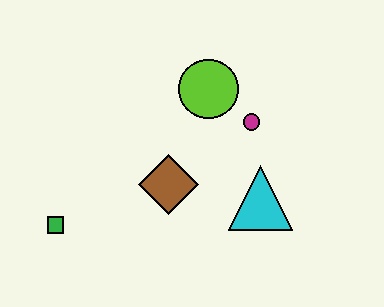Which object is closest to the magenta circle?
The lime circle is closest to the magenta circle.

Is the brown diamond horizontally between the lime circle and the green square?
Yes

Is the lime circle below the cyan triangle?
No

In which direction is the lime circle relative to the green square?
The lime circle is to the right of the green square.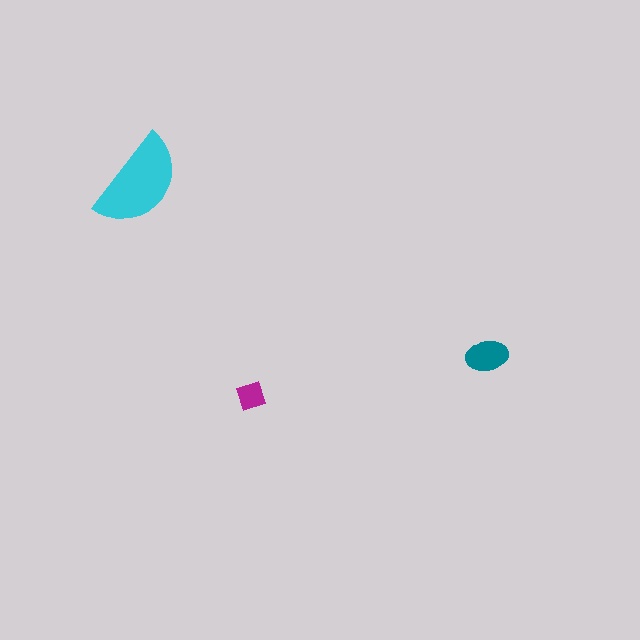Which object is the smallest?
The magenta diamond.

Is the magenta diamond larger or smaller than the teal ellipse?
Smaller.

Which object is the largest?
The cyan semicircle.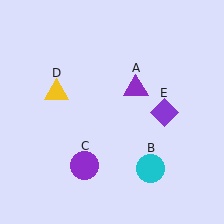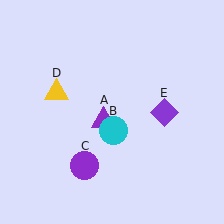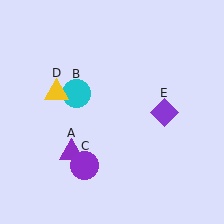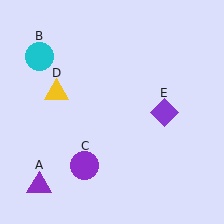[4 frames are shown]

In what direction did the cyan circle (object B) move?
The cyan circle (object B) moved up and to the left.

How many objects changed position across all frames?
2 objects changed position: purple triangle (object A), cyan circle (object B).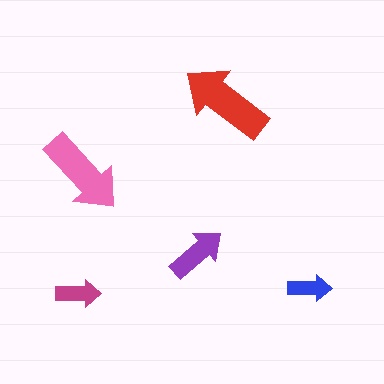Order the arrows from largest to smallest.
the red one, the pink one, the purple one, the magenta one, the blue one.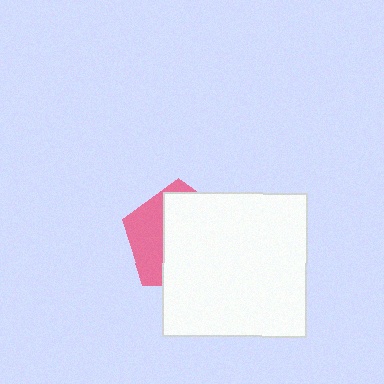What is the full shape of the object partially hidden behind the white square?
The partially hidden object is a pink pentagon.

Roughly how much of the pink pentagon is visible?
A small part of it is visible (roughly 35%).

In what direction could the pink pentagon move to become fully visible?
The pink pentagon could move left. That would shift it out from behind the white square entirely.